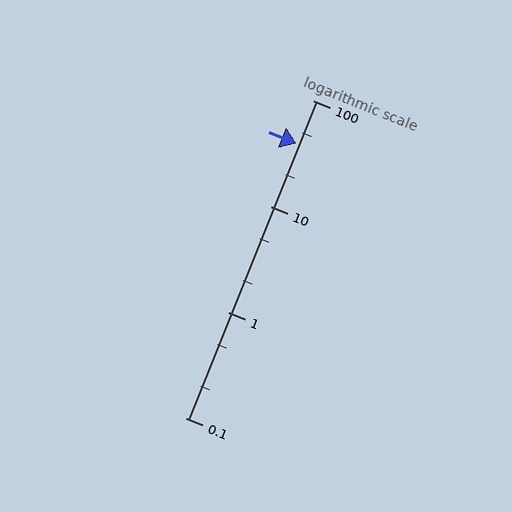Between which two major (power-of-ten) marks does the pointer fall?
The pointer is between 10 and 100.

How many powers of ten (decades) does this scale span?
The scale spans 3 decades, from 0.1 to 100.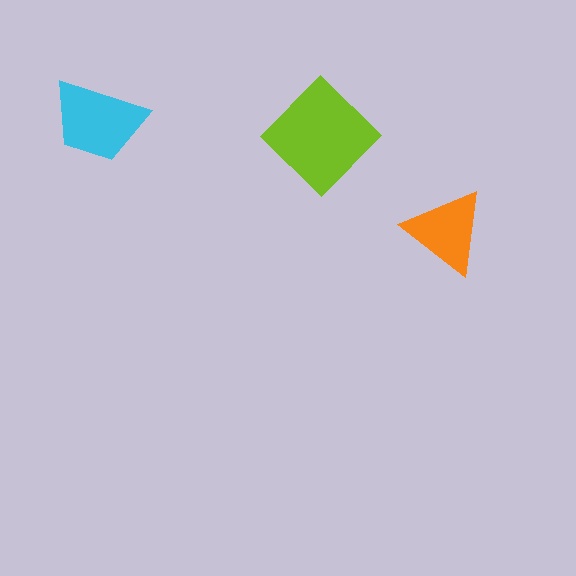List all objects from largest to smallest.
The lime diamond, the cyan trapezoid, the orange triangle.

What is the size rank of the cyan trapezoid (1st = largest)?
2nd.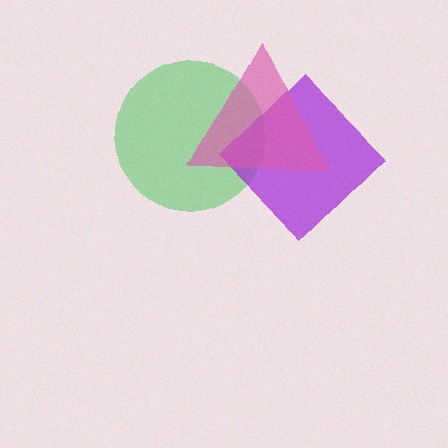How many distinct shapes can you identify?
There are 3 distinct shapes: a green circle, a purple diamond, a pink triangle.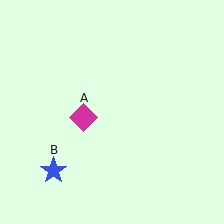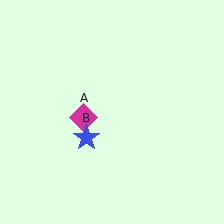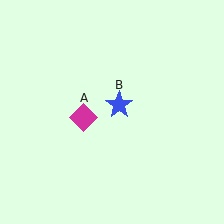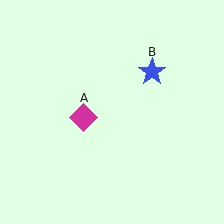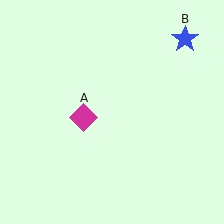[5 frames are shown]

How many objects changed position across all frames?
1 object changed position: blue star (object B).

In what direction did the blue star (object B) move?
The blue star (object B) moved up and to the right.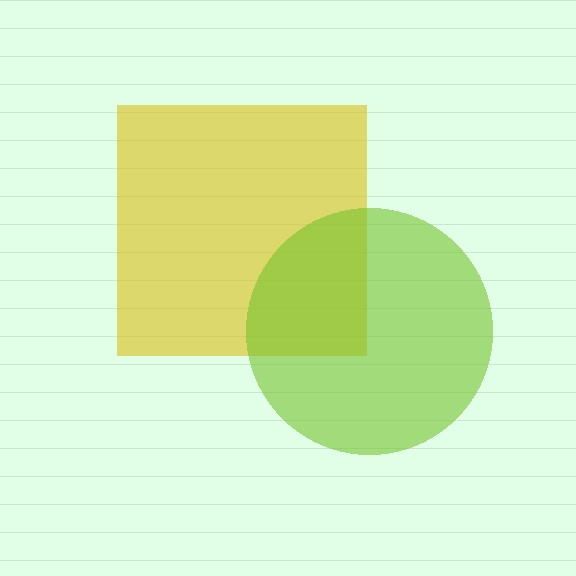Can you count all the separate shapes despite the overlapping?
Yes, there are 2 separate shapes.